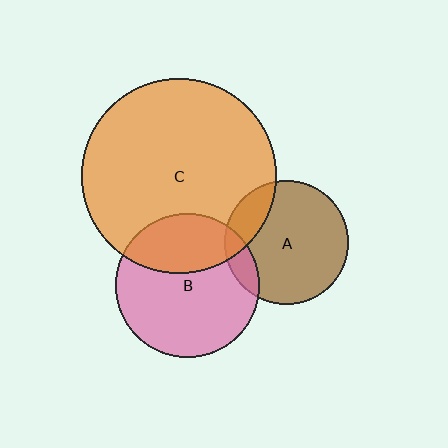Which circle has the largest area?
Circle C (orange).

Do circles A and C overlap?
Yes.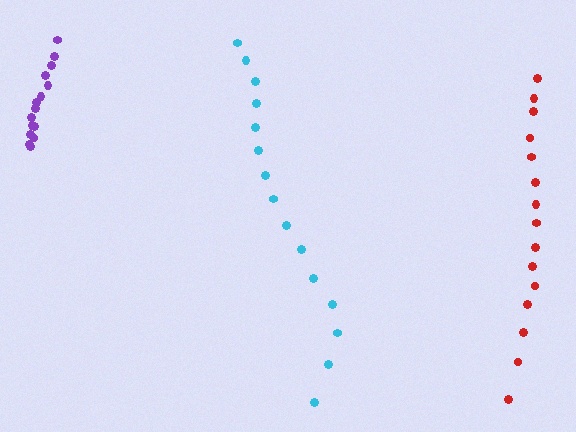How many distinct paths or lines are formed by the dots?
There are 3 distinct paths.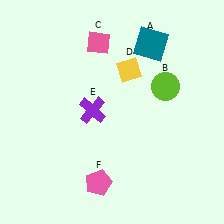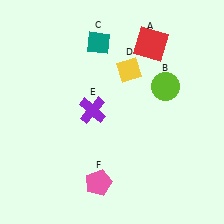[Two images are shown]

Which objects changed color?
A changed from teal to red. C changed from pink to teal.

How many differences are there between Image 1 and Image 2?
There are 2 differences between the two images.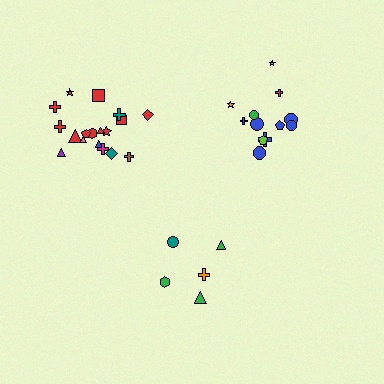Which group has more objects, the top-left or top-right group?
The top-left group.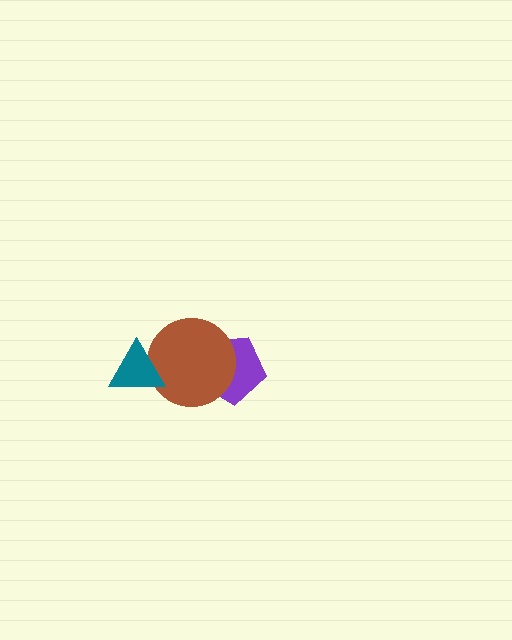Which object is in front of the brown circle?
The teal triangle is in front of the brown circle.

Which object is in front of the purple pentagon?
The brown circle is in front of the purple pentagon.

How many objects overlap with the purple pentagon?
1 object overlaps with the purple pentagon.